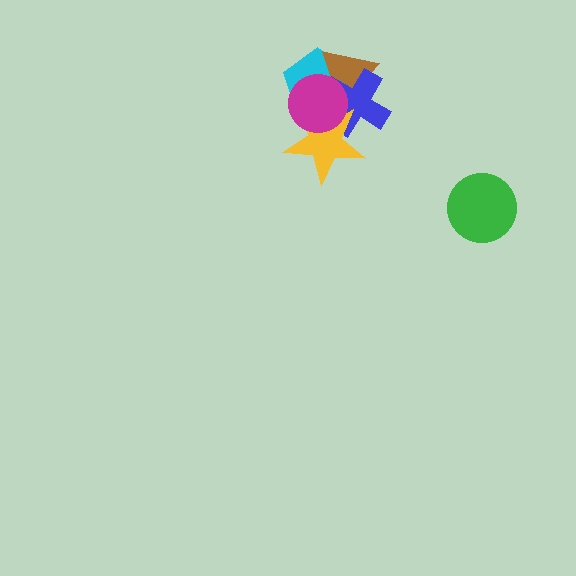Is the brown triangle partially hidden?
Yes, it is partially covered by another shape.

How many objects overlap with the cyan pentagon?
4 objects overlap with the cyan pentagon.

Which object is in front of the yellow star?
The magenta circle is in front of the yellow star.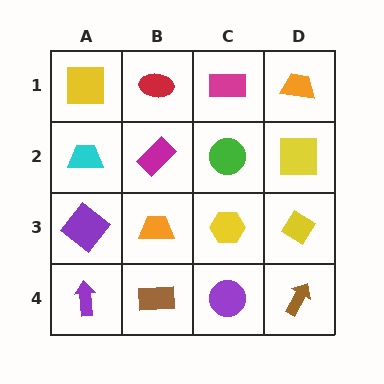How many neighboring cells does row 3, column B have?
4.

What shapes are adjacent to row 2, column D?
An orange trapezoid (row 1, column D), a yellow diamond (row 3, column D), a green circle (row 2, column C).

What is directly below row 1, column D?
A yellow square.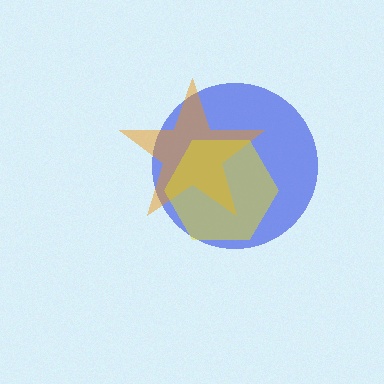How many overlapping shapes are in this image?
There are 3 overlapping shapes in the image.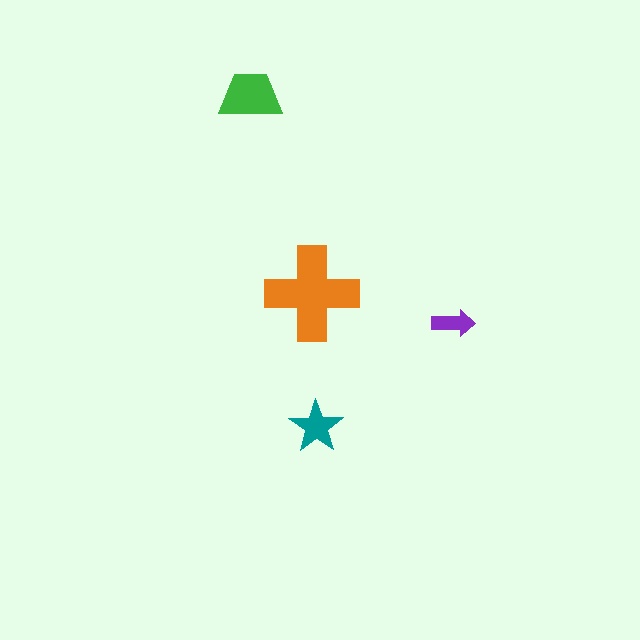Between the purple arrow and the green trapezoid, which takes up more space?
The green trapezoid.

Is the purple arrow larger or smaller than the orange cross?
Smaller.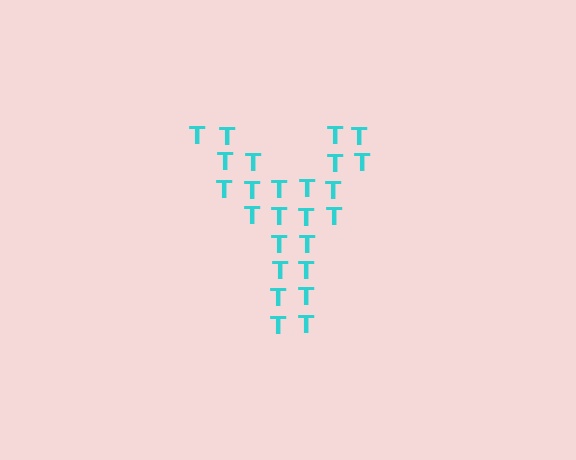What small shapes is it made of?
It is made of small letter T's.